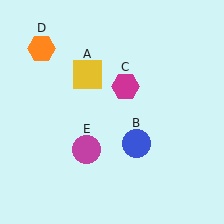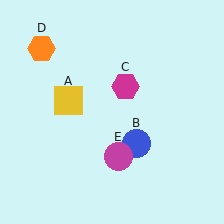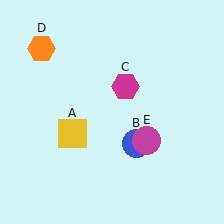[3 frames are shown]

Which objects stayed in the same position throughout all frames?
Blue circle (object B) and magenta hexagon (object C) and orange hexagon (object D) remained stationary.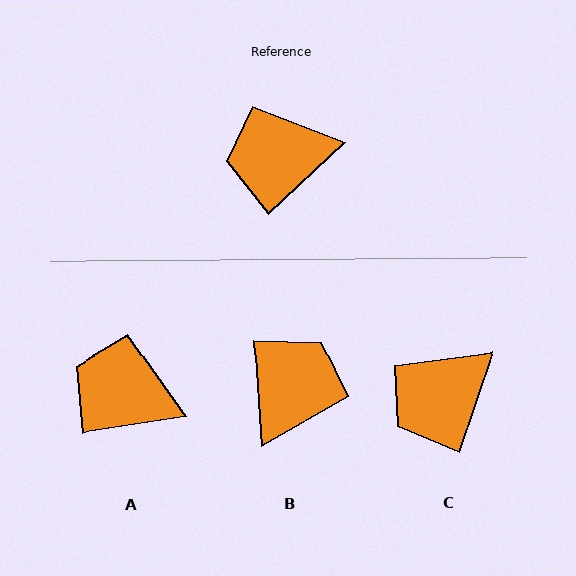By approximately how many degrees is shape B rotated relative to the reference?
Approximately 130 degrees clockwise.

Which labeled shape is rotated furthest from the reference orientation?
B, about 130 degrees away.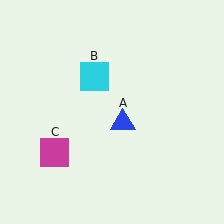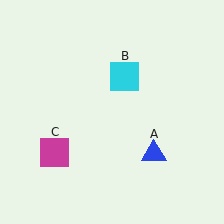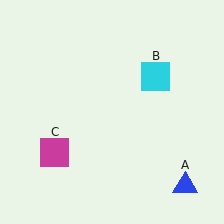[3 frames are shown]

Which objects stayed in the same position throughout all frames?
Magenta square (object C) remained stationary.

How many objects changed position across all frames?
2 objects changed position: blue triangle (object A), cyan square (object B).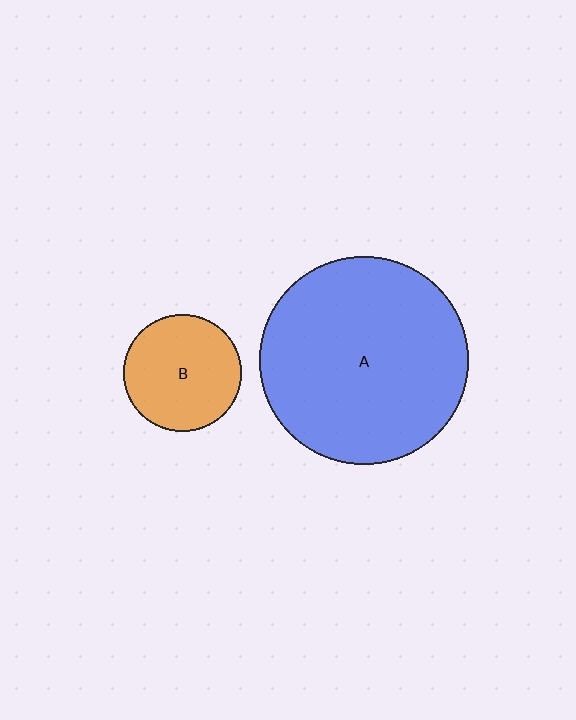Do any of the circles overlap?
No, none of the circles overlap.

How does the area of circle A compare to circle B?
Approximately 3.2 times.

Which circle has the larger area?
Circle A (blue).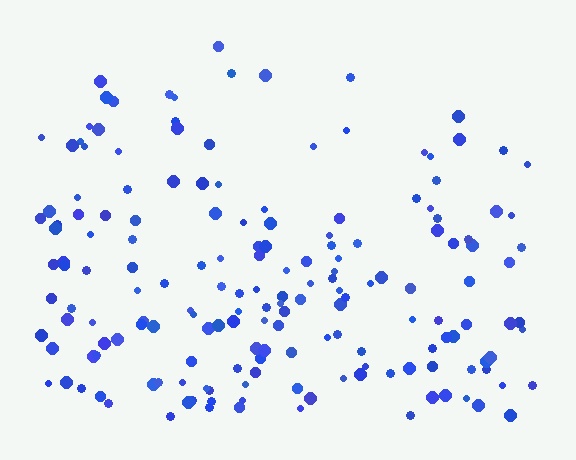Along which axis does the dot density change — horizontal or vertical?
Vertical.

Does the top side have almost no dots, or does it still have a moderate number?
Still a moderate number, just noticeably fewer than the bottom.